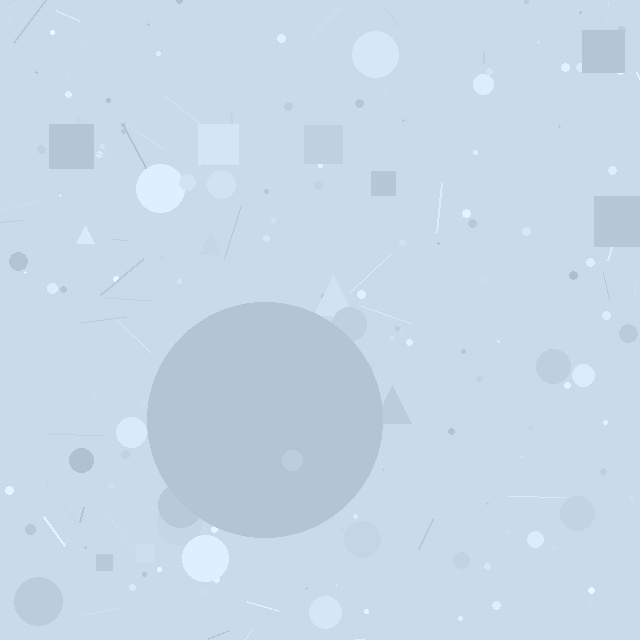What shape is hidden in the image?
A circle is hidden in the image.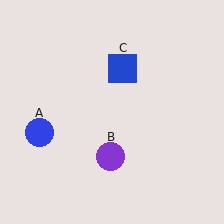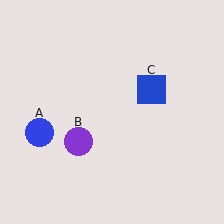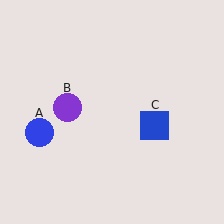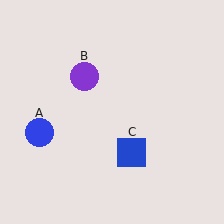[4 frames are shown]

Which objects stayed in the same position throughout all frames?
Blue circle (object A) remained stationary.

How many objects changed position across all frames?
2 objects changed position: purple circle (object B), blue square (object C).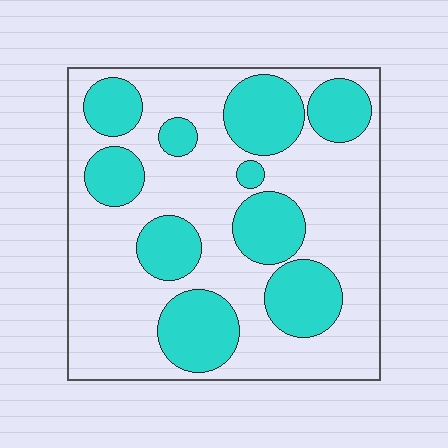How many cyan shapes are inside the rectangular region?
10.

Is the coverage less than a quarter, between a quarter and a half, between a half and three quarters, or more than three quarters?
Between a quarter and a half.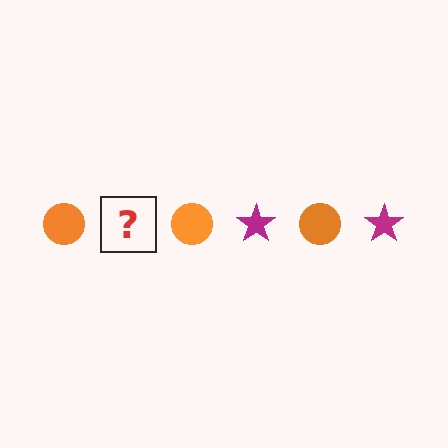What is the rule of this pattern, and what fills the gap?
The rule is that the pattern alternates between orange circle and magenta star. The gap should be filled with a magenta star.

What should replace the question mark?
The question mark should be replaced with a magenta star.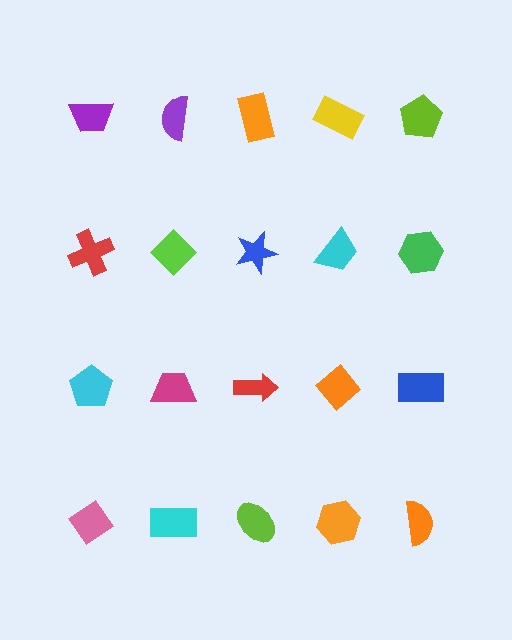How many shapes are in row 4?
5 shapes.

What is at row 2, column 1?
A red cross.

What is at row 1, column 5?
A lime pentagon.